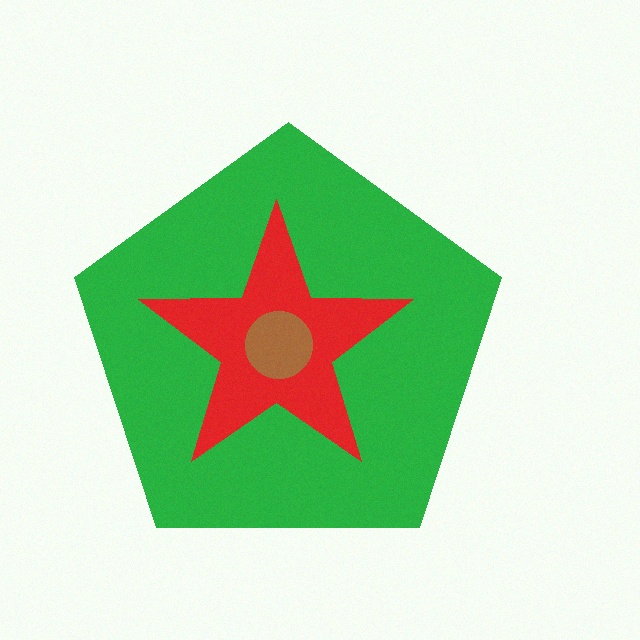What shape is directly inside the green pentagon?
The red star.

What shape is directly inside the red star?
The brown circle.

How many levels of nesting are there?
3.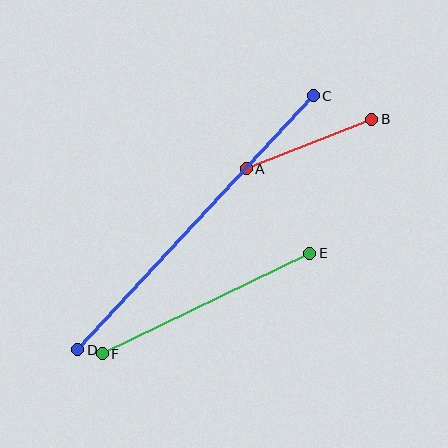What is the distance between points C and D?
The distance is approximately 346 pixels.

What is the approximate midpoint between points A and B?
The midpoint is at approximately (309, 144) pixels.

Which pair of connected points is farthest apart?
Points C and D are farthest apart.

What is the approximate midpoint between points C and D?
The midpoint is at approximately (196, 223) pixels.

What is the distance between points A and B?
The distance is approximately 135 pixels.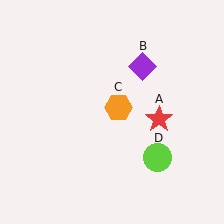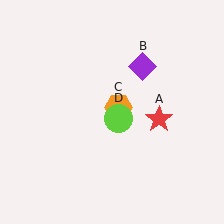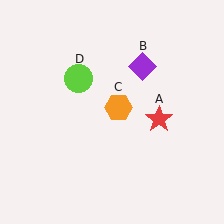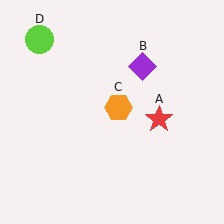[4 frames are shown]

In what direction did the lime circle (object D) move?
The lime circle (object D) moved up and to the left.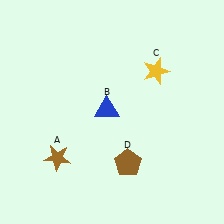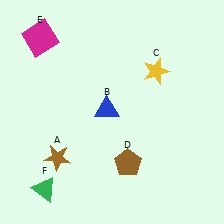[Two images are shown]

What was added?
A magenta square (E), a green triangle (F) were added in Image 2.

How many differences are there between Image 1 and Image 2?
There are 2 differences between the two images.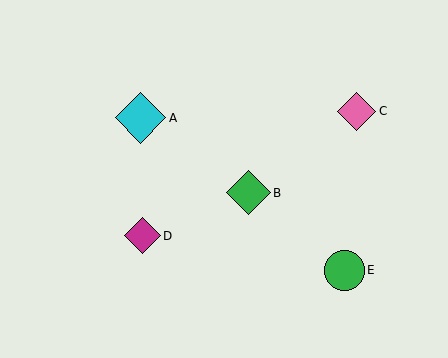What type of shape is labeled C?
Shape C is a pink diamond.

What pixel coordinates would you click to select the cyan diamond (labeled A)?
Click at (140, 118) to select the cyan diamond A.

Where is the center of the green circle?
The center of the green circle is at (344, 270).